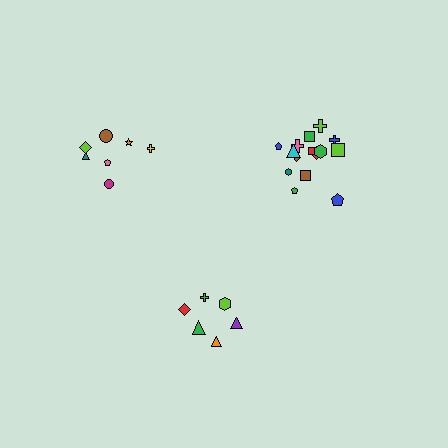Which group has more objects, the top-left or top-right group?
The top-right group.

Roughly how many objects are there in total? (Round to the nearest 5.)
Roughly 30 objects in total.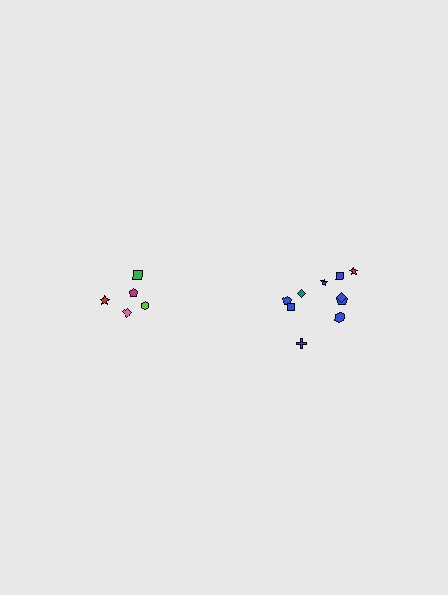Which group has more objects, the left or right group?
The right group.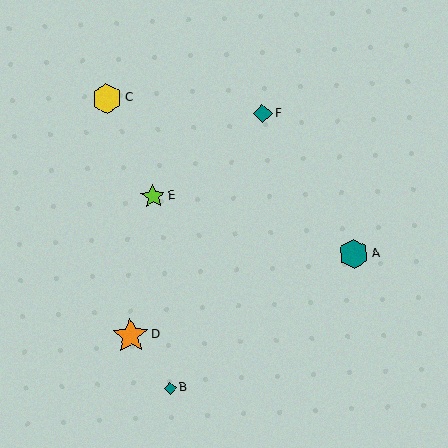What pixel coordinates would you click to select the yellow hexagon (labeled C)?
Click at (107, 99) to select the yellow hexagon C.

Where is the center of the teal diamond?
The center of the teal diamond is at (263, 114).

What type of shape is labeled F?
Shape F is a teal diamond.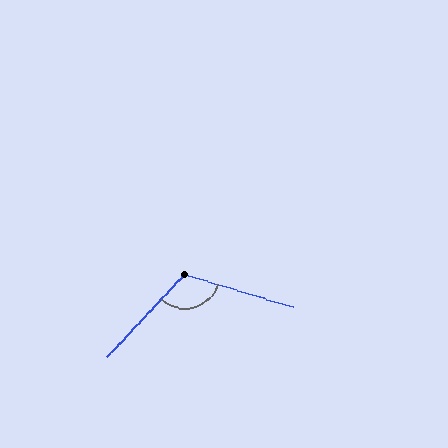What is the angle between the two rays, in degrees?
Approximately 117 degrees.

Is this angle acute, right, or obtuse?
It is obtuse.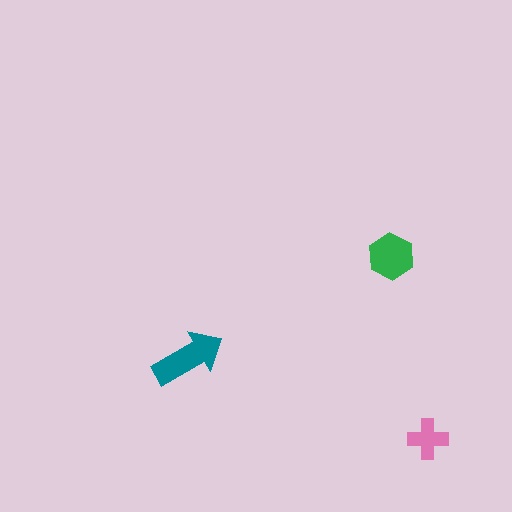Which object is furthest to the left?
The teal arrow is leftmost.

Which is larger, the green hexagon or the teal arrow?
The teal arrow.